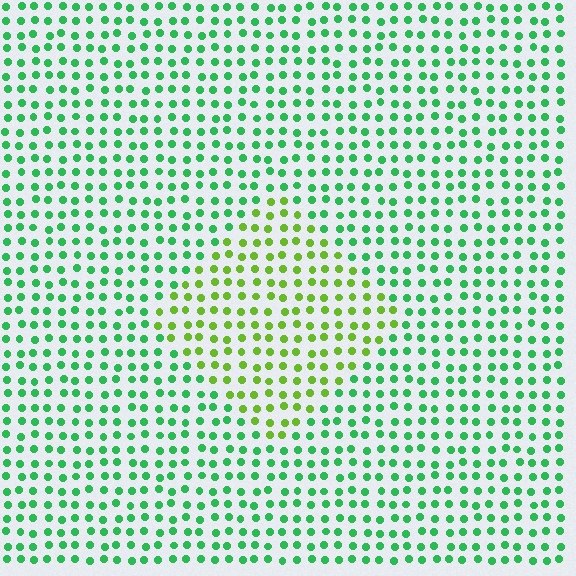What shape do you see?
I see a diamond.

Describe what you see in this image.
The image is filled with small green elements in a uniform arrangement. A diamond-shaped region is visible where the elements are tinted to a slightly different hue, forming a subtle color boundary.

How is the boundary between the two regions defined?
The boundary is defined purely by a slight shift in hue (about 43 degrees). Spacing, size, and orientation are identical on both sides.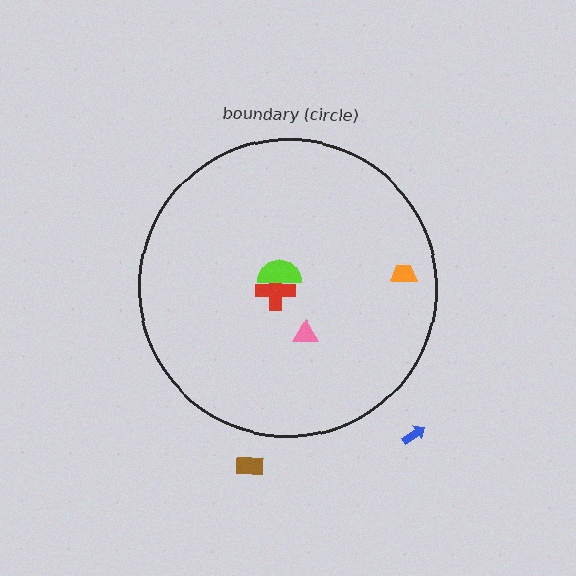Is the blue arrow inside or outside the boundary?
Outside.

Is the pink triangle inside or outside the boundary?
Inside.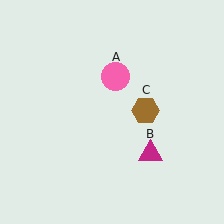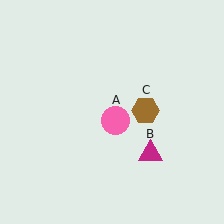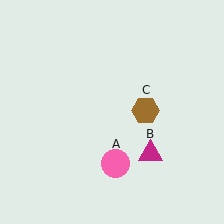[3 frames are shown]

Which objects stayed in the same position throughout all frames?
Magenta triangle (object B) and brown hexagon (object C) remained stationary.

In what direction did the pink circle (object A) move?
The pink circle (object A) moved down.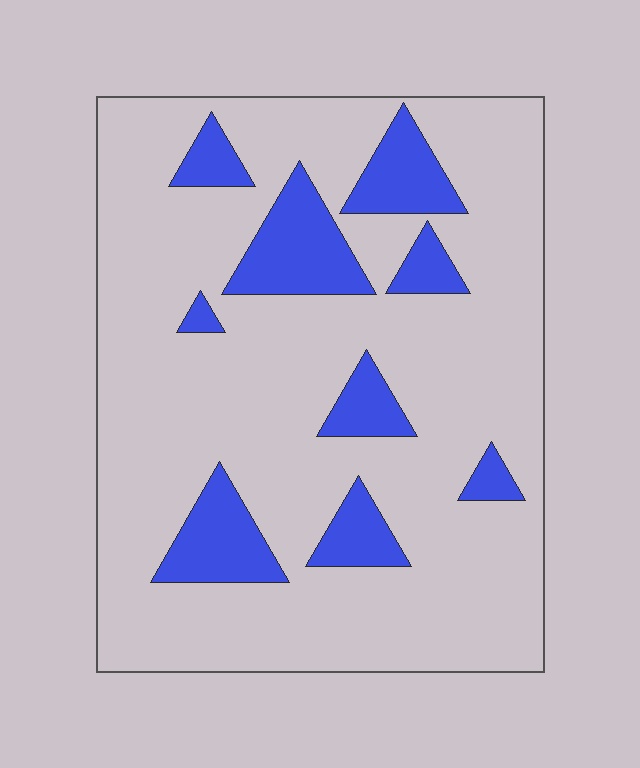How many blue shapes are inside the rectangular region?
9.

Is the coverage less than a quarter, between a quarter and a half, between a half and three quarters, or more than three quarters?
Less than a quarter.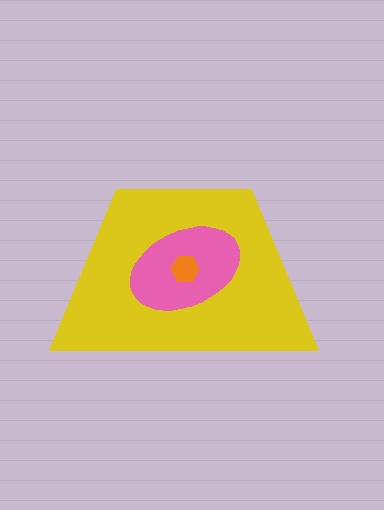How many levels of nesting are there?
3.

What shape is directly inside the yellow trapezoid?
The pink ellipse.